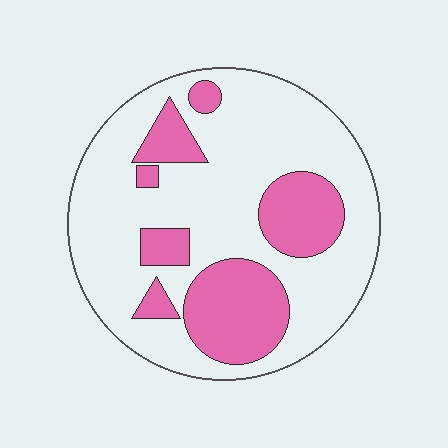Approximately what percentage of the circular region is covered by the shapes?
Approximately 30%.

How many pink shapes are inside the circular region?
7.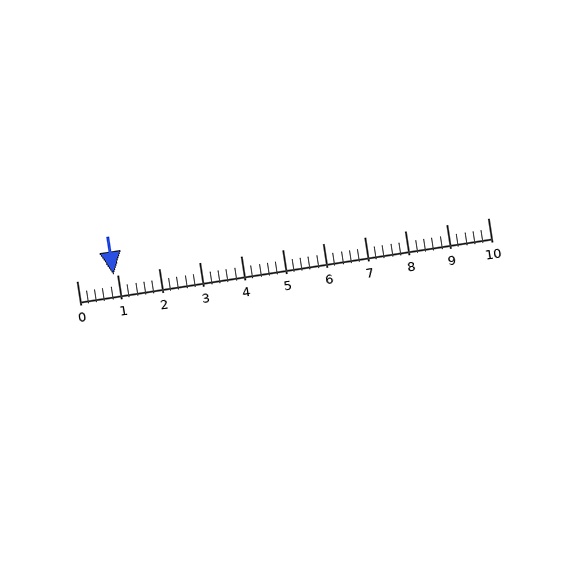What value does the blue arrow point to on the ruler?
The blue arrow points to approximately 0.9.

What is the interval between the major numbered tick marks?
The major tick marks are spaced 1 units apart.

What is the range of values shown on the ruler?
The ruler shows values from 0 to 10.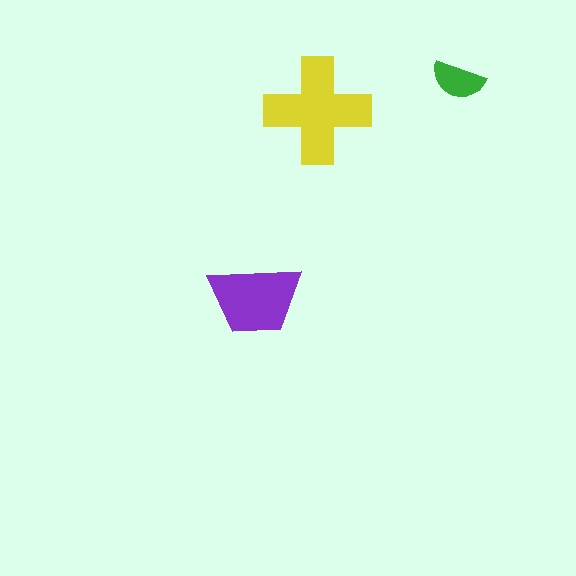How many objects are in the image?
There are 3 objects in the image.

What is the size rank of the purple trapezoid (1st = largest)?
2nd.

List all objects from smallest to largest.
The green semicircle, the purple trapezoid, the yellow cross.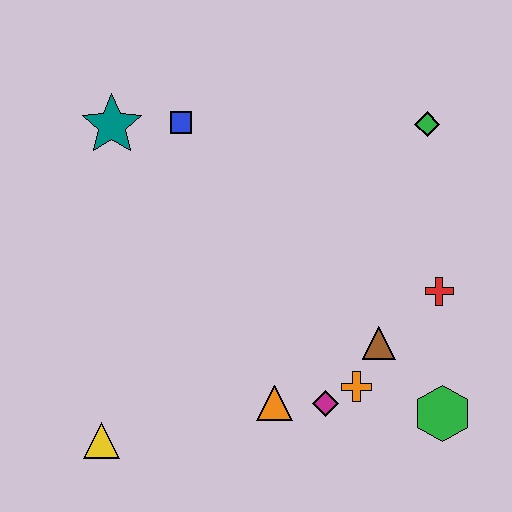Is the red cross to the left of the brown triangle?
No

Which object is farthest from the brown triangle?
The teal star is farthest from the brown triangle.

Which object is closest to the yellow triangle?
The orange triangle is closest to the yellow triangle.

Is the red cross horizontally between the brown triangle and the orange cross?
No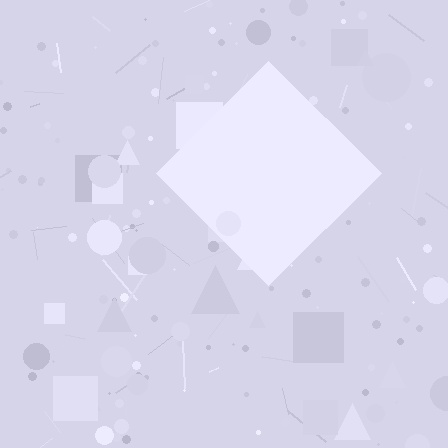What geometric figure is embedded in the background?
A diamond is embedded in the background.